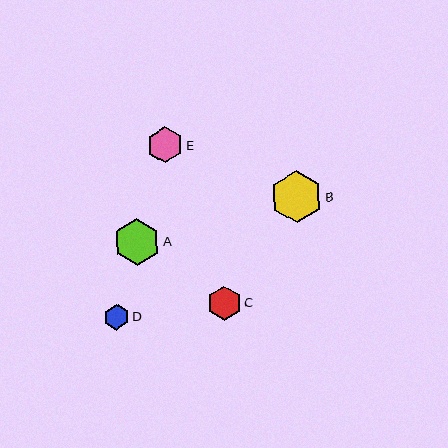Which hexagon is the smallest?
Hexagon D is the smallest with a size of approximately 25 pixels.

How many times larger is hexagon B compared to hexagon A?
Hexagon B is approximately 1.1 times the size of hexagon A.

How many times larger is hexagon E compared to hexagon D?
Hexagon E is approximately 1.4 times the size of hexagon D.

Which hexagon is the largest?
Hexagon B is the largest with a size of approximately 52 pixels.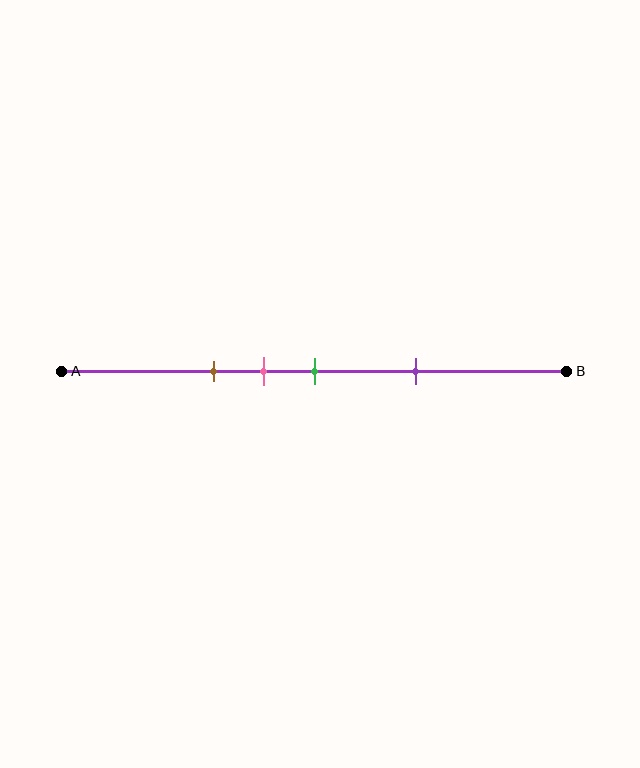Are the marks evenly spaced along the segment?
No, the marks are not evenly spaced.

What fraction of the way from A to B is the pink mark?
The pink mark is approximately 40% (0.4) of the way from A to B.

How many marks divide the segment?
There are 4 marks dividing the segment.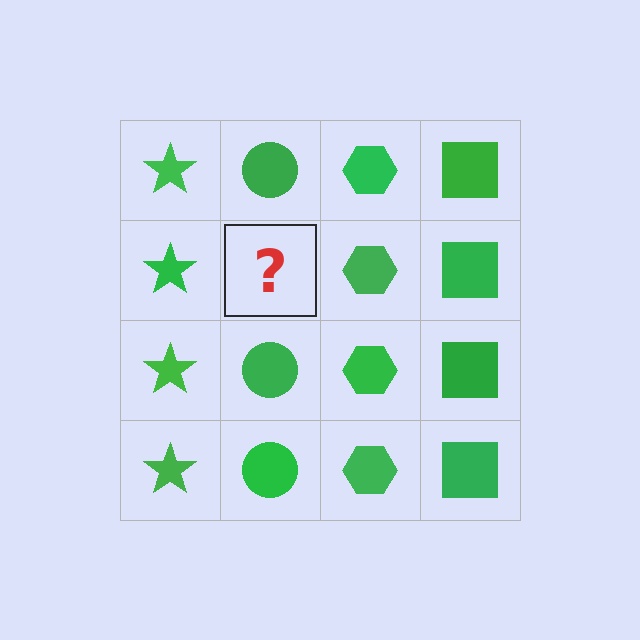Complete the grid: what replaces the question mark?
The question mark should be replaced with a green circle.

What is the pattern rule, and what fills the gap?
The rule is that each column has a consistent shape. The gap should be filled with a green circle.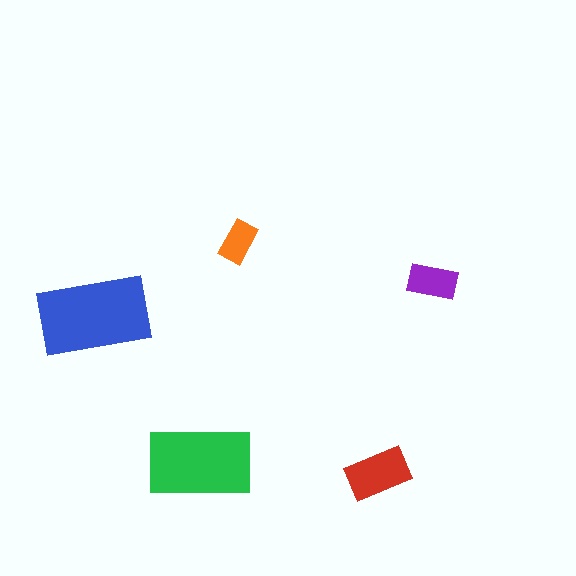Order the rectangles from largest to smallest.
the blue one, the green one, the red one, the purple one, the orange one.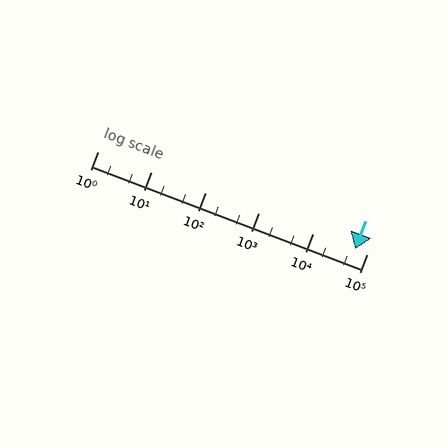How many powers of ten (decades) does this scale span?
The scale spans 5 decades, from 1 to 100000.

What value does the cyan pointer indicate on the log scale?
The pointer indicates approximately 60000.